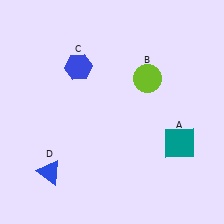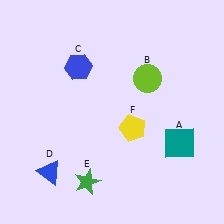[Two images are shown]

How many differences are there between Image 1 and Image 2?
There are 2 differences between the two images.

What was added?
A green star (E), a yellow pentagon (F) were added in Image 2.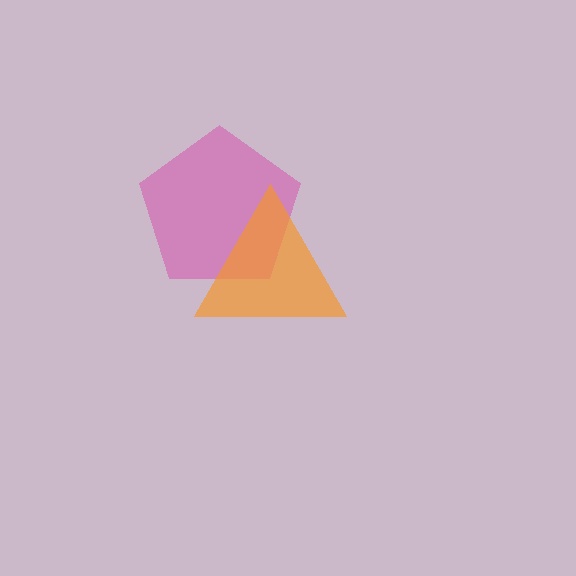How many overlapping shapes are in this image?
There are 2 overlapping shapes in the image.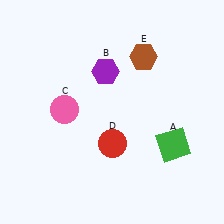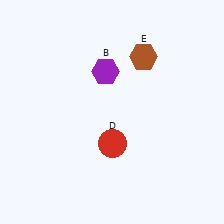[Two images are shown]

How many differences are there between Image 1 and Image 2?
There are 2 differences between the two images.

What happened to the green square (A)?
The green square (A) was removed in Image 2. It was in the bottom-right area of Image 1.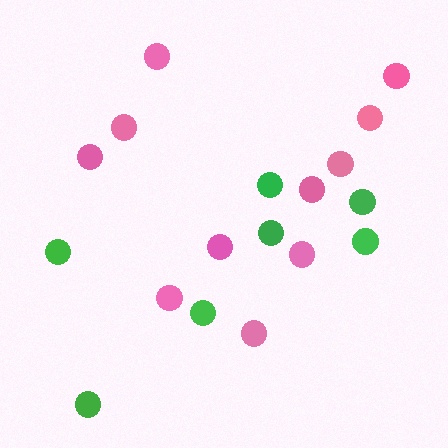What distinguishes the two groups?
There are 2 groups: one group of green circles (7) and one group of pink circles (11).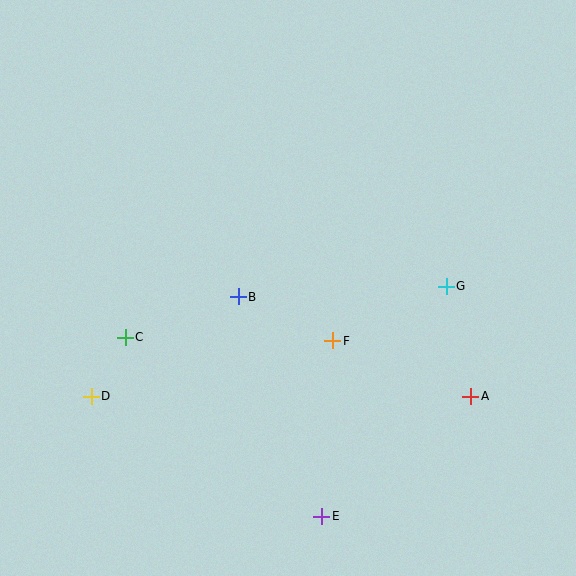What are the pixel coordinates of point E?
Point E is at (322, 516).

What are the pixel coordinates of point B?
Point B is at (238, 297).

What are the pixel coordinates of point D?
Point D is at (91, 396).